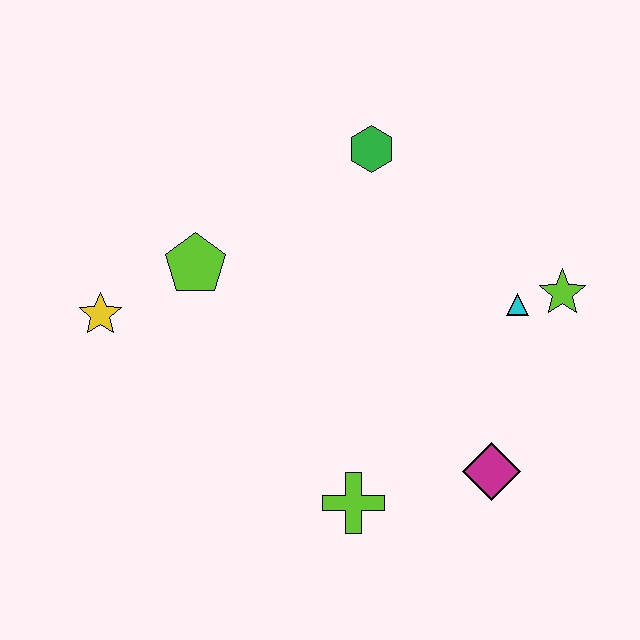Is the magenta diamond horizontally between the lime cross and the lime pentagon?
No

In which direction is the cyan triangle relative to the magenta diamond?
The cyan triangle is above the magenta diamond.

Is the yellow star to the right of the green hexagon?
No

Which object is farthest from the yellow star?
The lime star is farthest from the yellow star.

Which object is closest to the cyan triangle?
The lime star is closest to the cyan triangle.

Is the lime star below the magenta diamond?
No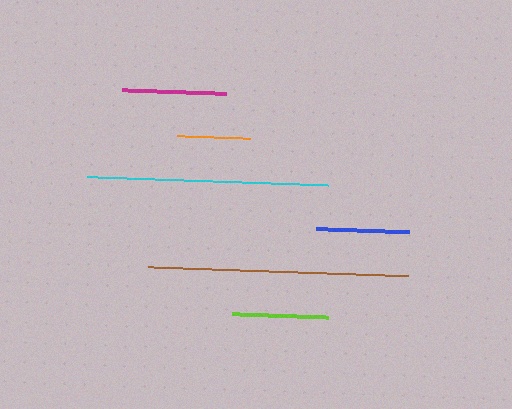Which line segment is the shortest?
The orange line is the shortest at approximately 73 pixels.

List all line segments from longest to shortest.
From longest to shortest: brown, cyan, magenta, lime, blue, orange.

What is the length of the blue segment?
The blue segment is approximately 93 pixels long.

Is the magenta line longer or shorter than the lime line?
The magenta line is longer than the lime line.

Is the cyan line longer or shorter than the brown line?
The brown line is longer than the cyan line.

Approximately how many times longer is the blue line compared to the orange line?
The blue line is approximately 1.3 times the length of the orange line.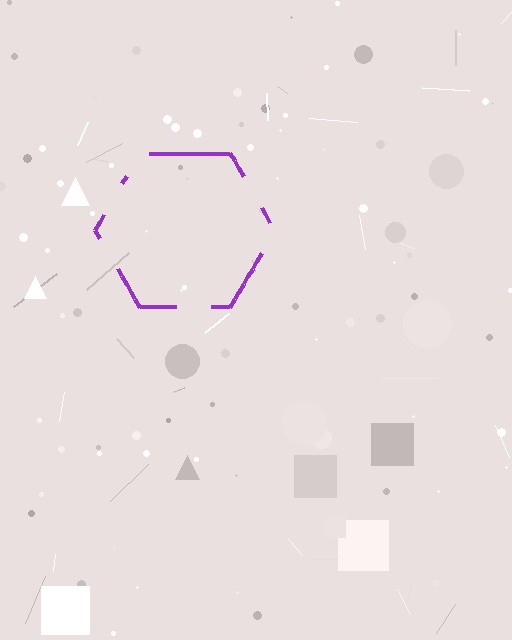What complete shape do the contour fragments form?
The contour fragments form a hexagon.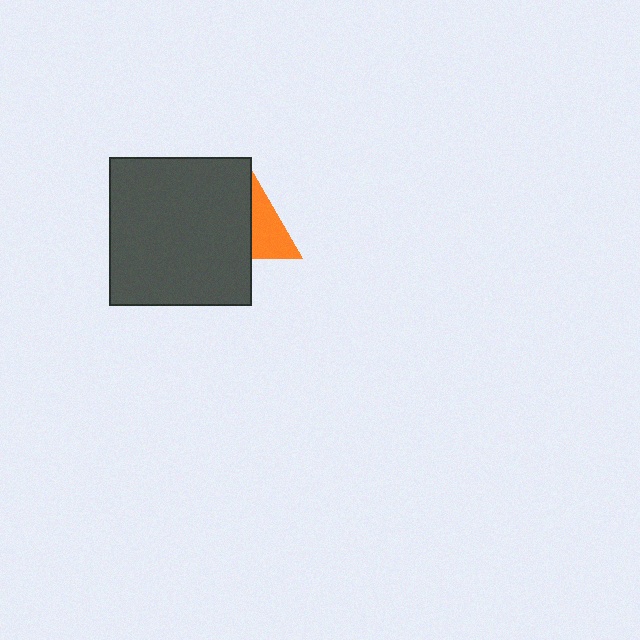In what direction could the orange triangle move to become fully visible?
The orange triangle could move right. That would shift it out from behind the dark gray rectangle entirely.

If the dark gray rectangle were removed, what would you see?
You would see the complete orange triangle.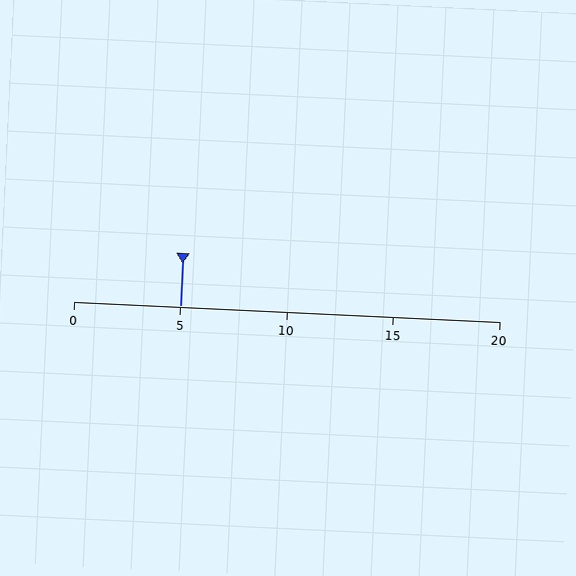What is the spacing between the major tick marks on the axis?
The major ticks are spaced 5 apart.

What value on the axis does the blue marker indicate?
The marker indicates approximately 5.